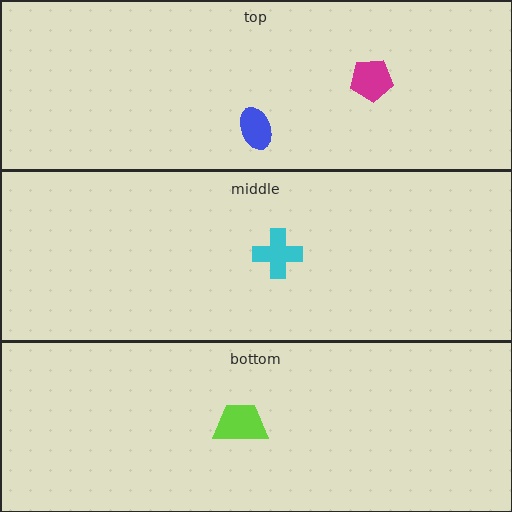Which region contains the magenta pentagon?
The top region.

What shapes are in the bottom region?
The lime trapezoid.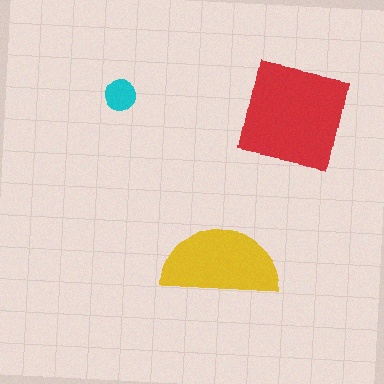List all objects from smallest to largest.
The cyan circle, the yellow semicircle, the red square.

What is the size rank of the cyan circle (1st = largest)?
3rd.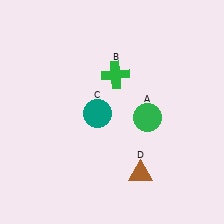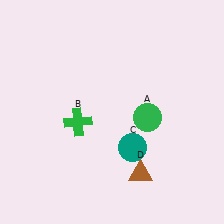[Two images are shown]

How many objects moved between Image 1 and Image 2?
2 objects moved between the two images.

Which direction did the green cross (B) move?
The green cross (B) moved down.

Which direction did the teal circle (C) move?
The teal circle (C) moved right.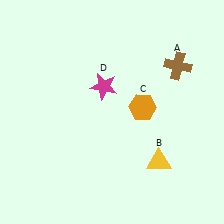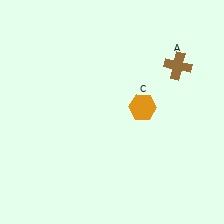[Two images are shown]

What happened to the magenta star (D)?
The magenta star (D) was removed in Image 2. It was in the top-left area of Image 1.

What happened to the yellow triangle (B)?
The yellow triangle (B) was removed in Image 2. It was in the bottom-right area of Image 1.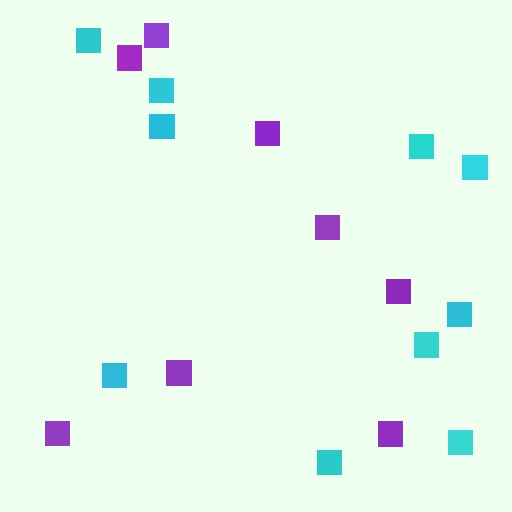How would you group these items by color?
There are 2 groups: one group of purple squares (8) and one group of cyan squares (10).